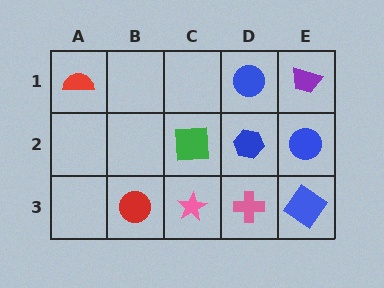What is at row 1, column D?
A blue circle.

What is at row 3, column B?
A red circle.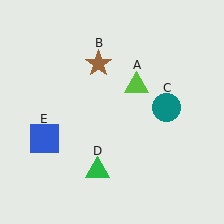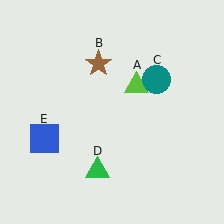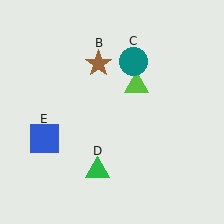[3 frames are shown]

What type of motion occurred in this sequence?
The teal circle (object C) rotated counterclockwise around the center of the scene.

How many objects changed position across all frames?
1 object changed position: teal circle (object C).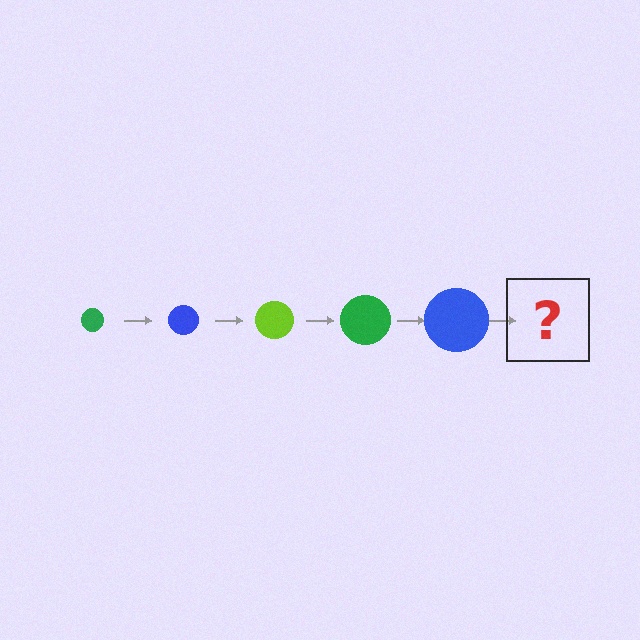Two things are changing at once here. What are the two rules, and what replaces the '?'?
The two rules are that the circle grows larger each step and the color cycles through green, blue, and lime. The '?' should be a lime circle, larger than the previous one.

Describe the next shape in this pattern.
It should be a lime circle, larger than the previous one.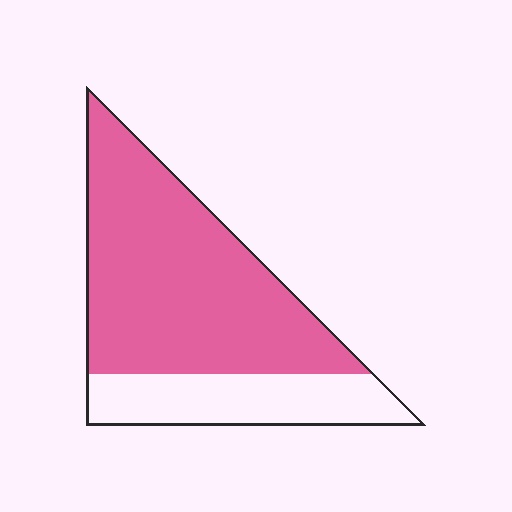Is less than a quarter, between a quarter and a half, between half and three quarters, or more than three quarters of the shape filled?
Between half and three quarters.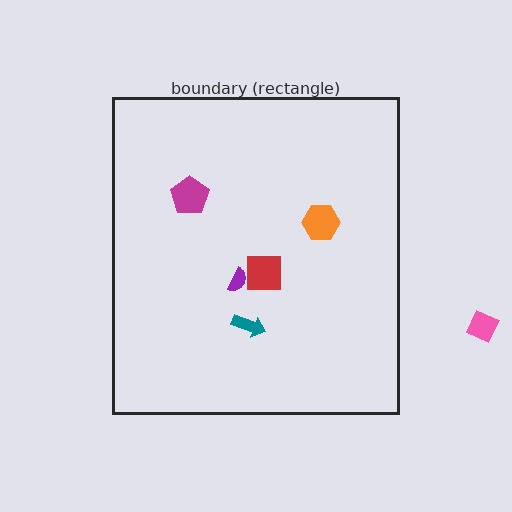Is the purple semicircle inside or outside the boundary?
Inside.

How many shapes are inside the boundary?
5 inside, 1 outside.